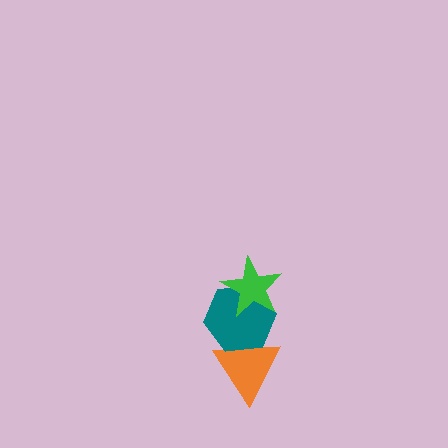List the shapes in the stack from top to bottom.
From top to bottom: the green star, the teal hexagon, the orange triangle.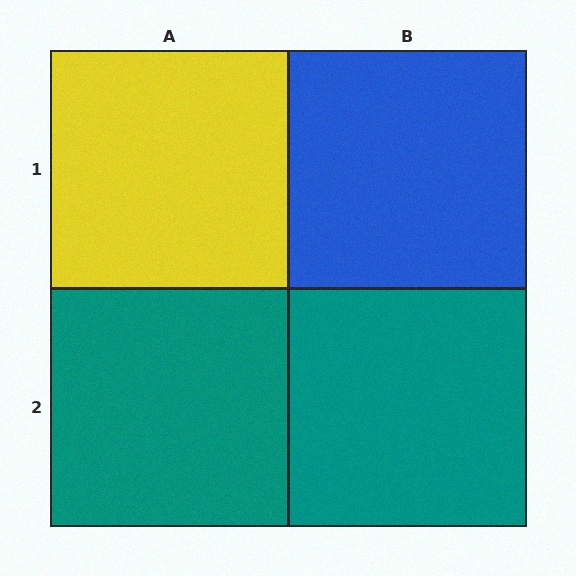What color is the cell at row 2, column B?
Teal.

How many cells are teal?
2 cells are teal.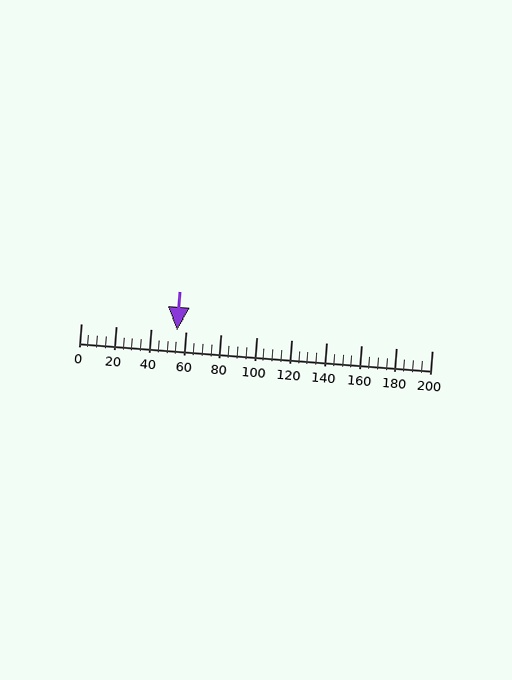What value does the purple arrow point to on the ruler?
The purple arrow points to approximately 55.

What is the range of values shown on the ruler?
The ruler shows values from 0 to 200.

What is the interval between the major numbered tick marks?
The major tick marks are spaced 20 units apart.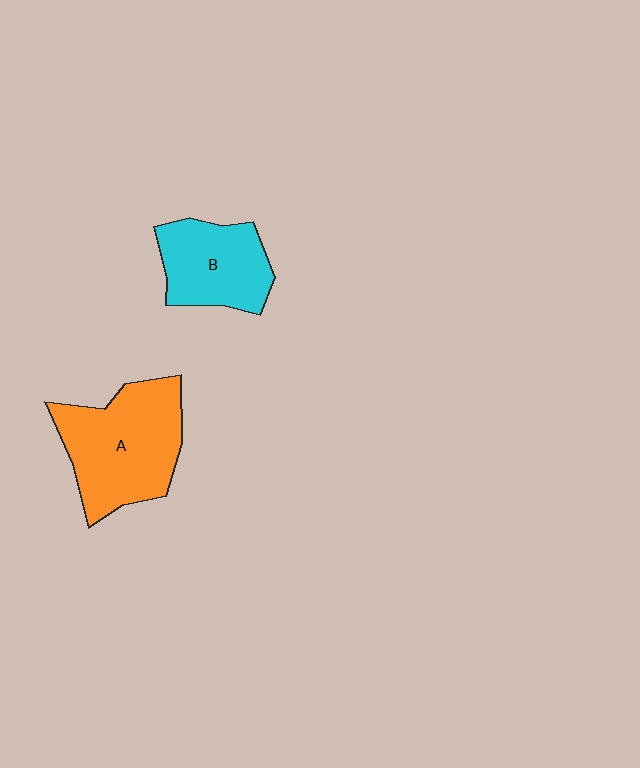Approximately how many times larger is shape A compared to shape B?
Approximately 1.4 times.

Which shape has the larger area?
Shape A (orange).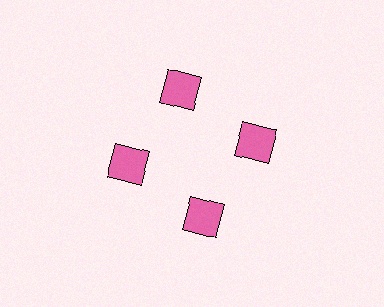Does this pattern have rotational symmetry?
Yes, this pattern has 4-fold rotational symmetry. It looks the same after rotating 90 degrees around the center.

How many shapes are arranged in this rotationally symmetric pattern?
There are 4 shapes, arranged in 4 groups of 1.